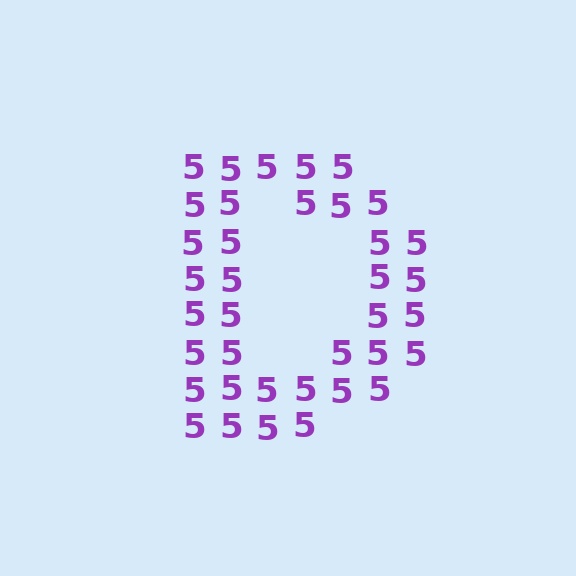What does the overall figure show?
The overall figure shows the letter D.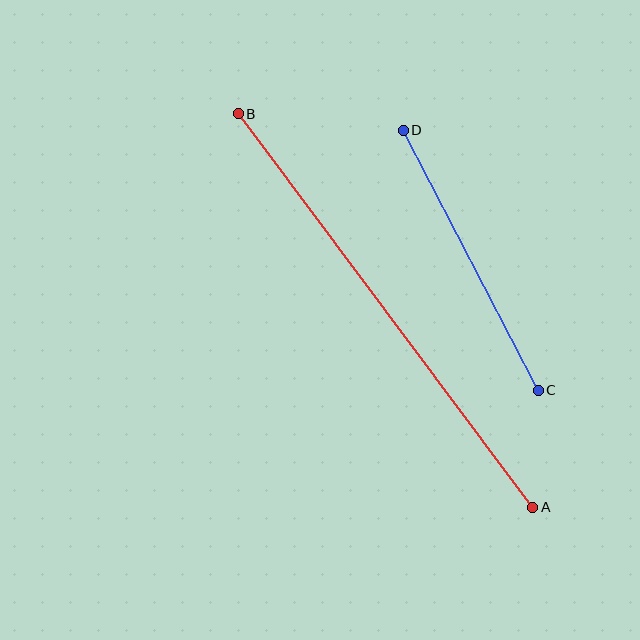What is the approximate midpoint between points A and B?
The midpoint is at approximately (385, 310) pixels.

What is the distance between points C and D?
The distance is approximately 294 pixels.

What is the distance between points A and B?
The distance is approximately 491 pixels.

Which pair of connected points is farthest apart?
Points A and B are farthest apart.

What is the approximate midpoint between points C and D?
The midpoint is at approximately (471, 260) pixels.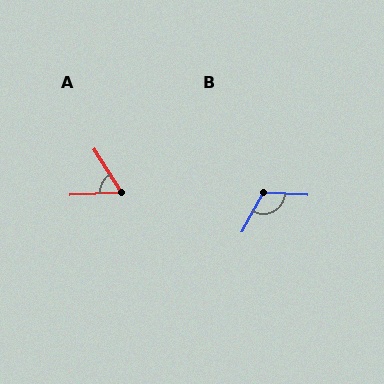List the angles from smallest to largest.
A (61°), B (115°).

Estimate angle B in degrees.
Approximately 115 degrees.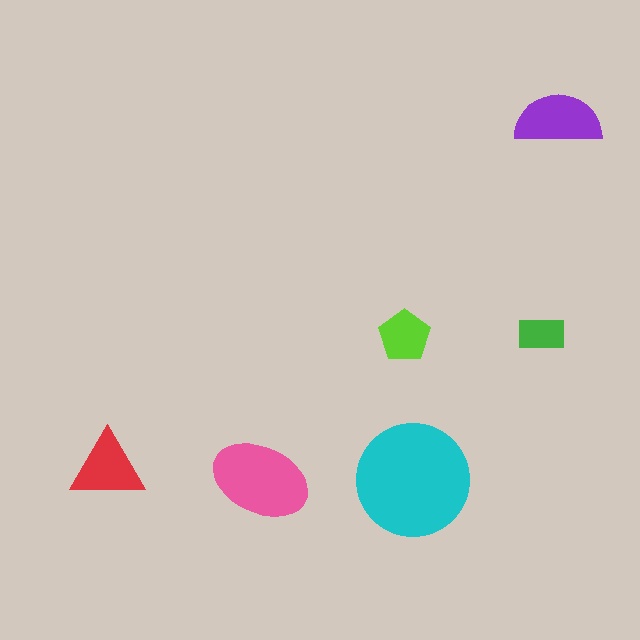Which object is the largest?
The cyan circle.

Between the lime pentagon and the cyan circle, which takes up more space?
The cyan circle.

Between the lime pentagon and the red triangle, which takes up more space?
The red triangle.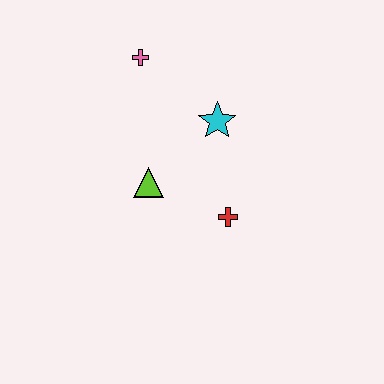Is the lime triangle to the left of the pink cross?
No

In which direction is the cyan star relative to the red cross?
The cyan star is above the red cross.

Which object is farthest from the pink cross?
The red cross is farthest from the pink cross.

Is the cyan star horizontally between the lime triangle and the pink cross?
No